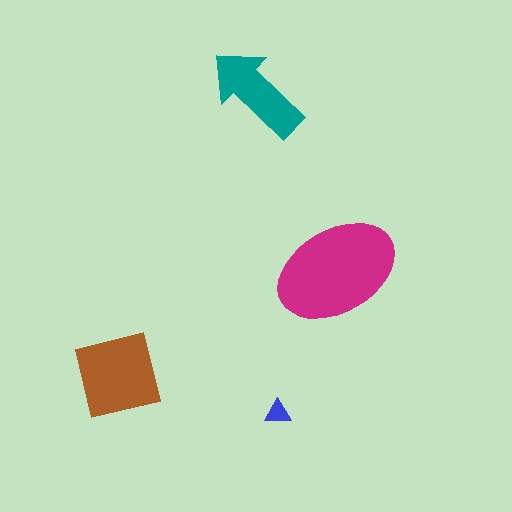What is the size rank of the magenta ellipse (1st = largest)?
1st.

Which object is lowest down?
The blue triangle is bottommost.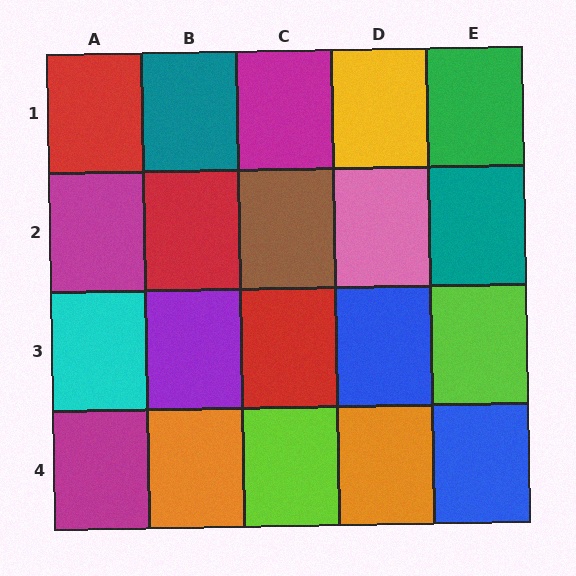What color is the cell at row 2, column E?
Teal.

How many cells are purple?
1 cell is purple.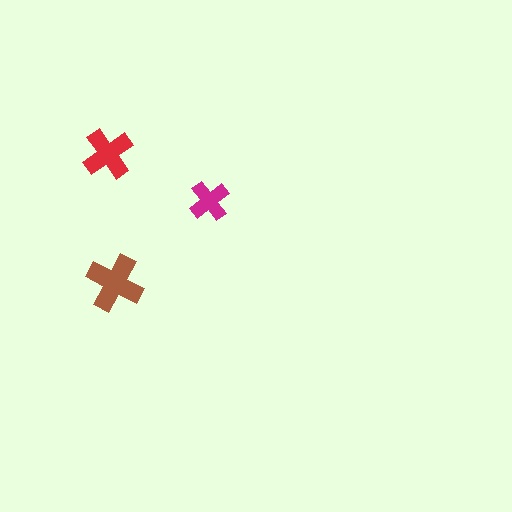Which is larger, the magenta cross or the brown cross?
The brown one.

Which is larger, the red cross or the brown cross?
The brown one.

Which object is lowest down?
The brown cross is bottommost.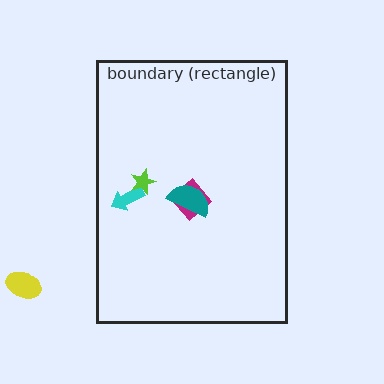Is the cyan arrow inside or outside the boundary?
Inside.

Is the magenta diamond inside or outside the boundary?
Inside.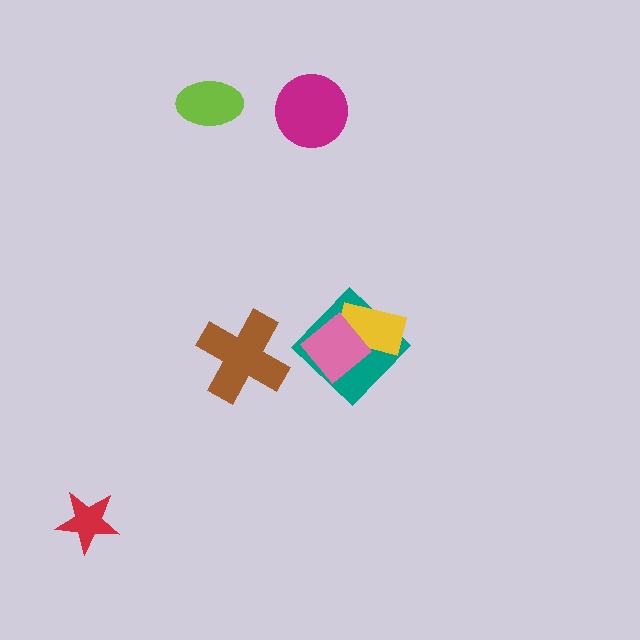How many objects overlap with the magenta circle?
0 objects overlap with the magenta circle.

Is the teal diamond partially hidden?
Yes, it is partially covered by another shape.